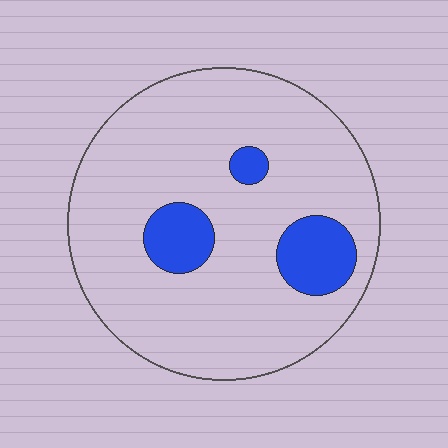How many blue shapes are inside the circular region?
3.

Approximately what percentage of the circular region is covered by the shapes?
Approximately 15%.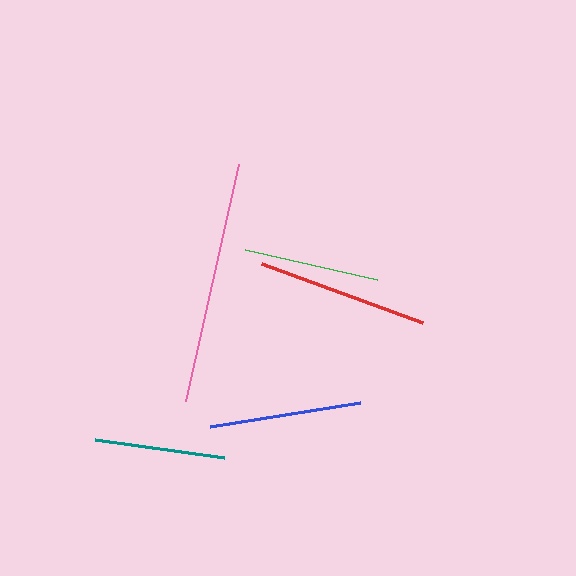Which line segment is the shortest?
The teal line is the shortest at approximately 130 pixels.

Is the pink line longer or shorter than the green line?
The pink line is longer than the green line.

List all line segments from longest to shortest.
From longest to shortest: pink, red, blue, green, teal.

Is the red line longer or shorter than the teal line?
The red line is longer than the teal line.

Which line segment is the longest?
The pink line is the longest at approximately 243 pixels.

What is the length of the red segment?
The red segment is approximately 171 pixels long.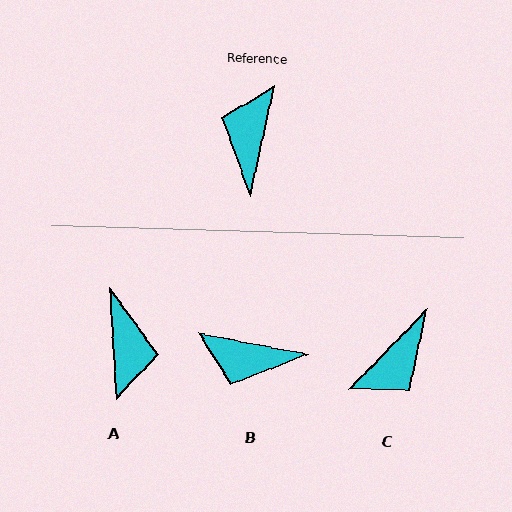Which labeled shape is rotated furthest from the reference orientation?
A, about 164 degrees away.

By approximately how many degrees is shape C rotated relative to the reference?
Approximately 148 degrees counter-clockwise.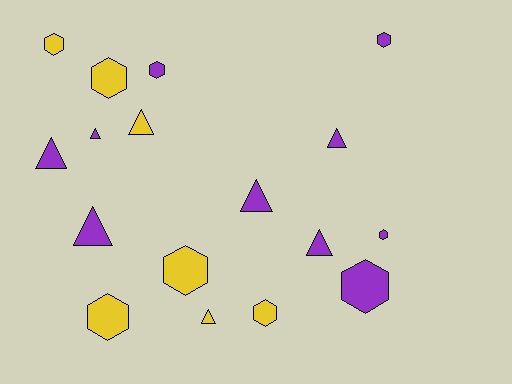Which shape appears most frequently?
Hexagon, with 9 objects.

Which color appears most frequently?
Purple, with 10 objects.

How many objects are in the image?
There are 17 objects.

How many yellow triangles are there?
There are 2 yellow triangles.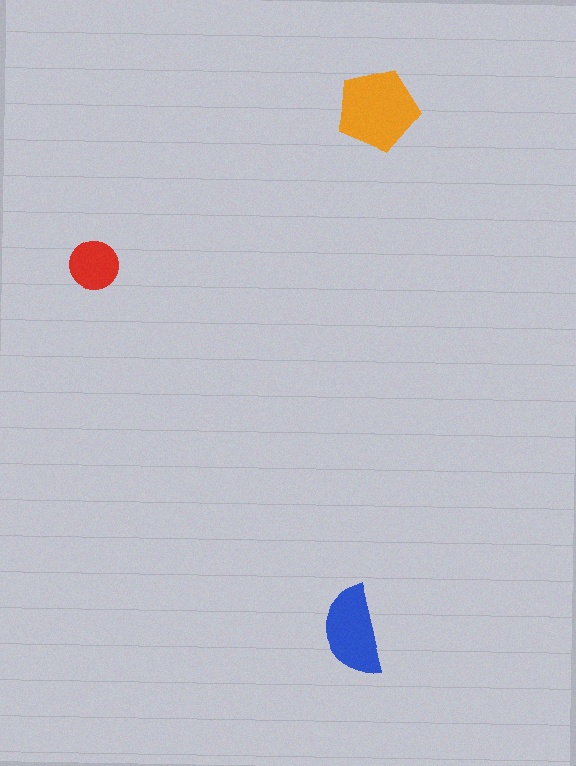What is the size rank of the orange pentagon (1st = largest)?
1st.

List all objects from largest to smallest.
The orange pentagon, the blue semicircle, the red circle.